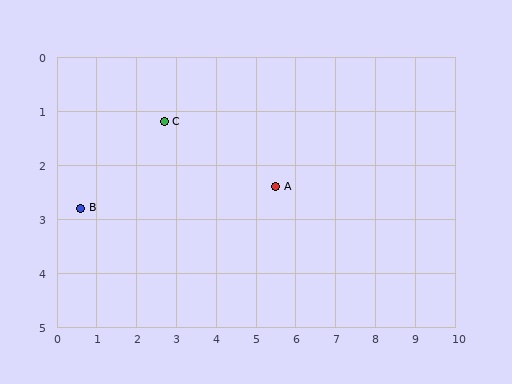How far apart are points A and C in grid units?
Points A and C are about 3.0 grid units apart.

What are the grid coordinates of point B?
Point B is at approximately (0.6, 2.8).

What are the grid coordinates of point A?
Point A is at approximately (5.5, 2.4).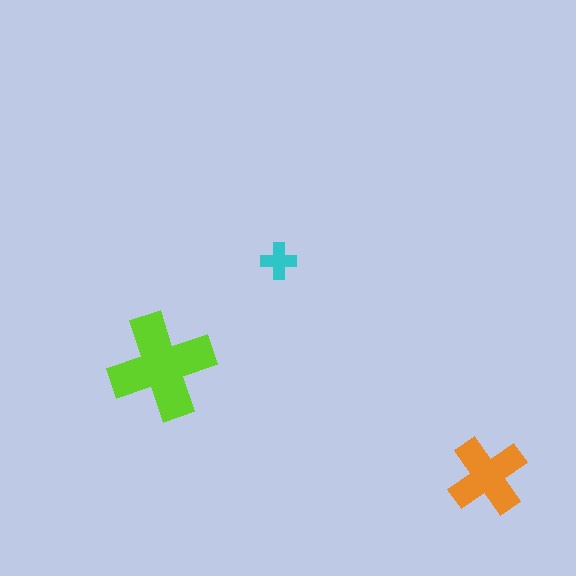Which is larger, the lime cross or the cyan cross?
The lime one.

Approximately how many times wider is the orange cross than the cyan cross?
About 2 times wider.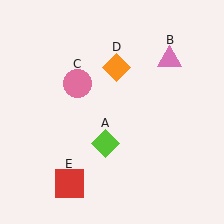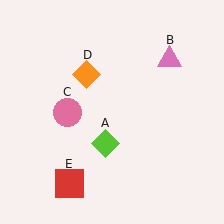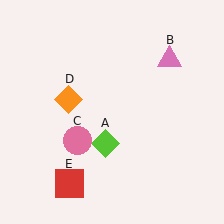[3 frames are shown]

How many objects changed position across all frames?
2 objects changed position: pink circle (object C), orange diamond (object D).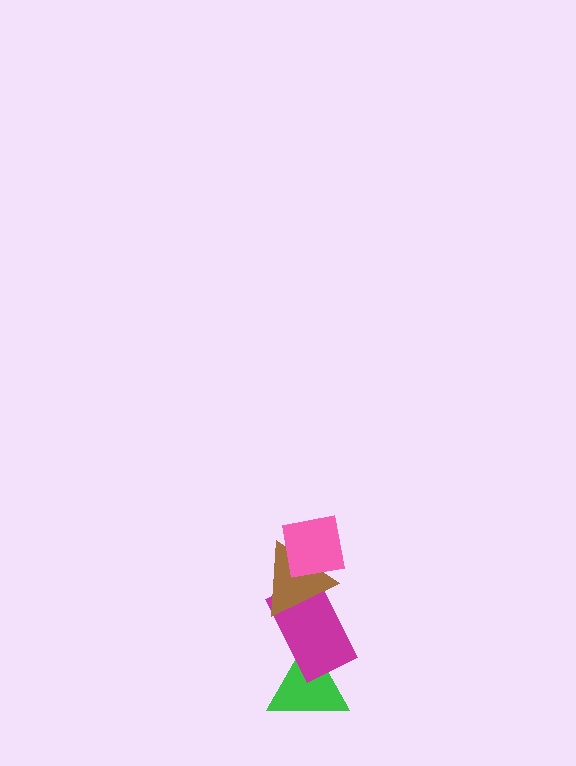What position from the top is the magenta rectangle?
The magenta rectangle is 3rd from the top.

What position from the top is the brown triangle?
The brown triangle is 2nd from the top.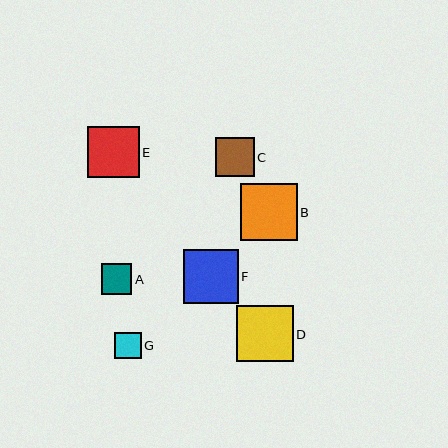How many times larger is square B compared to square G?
Square B is approximately 2.2 times the size of square G.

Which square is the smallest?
Square G is the smallest with a size of approximately 26 pixels.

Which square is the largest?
Square B is the largest with a size of approximately 57 pixels.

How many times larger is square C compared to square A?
Square C is approximately 1.3 times the size of square A.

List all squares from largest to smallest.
From largest to smallest: B, D, F, E, C, A, G.